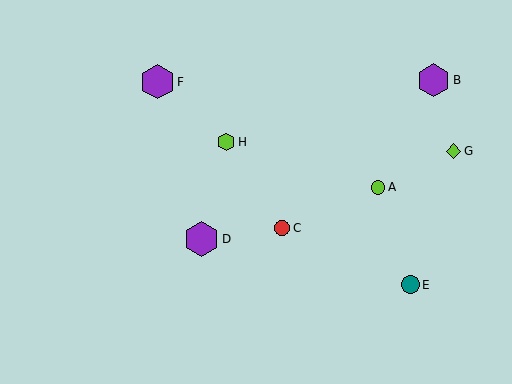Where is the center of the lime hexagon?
The center of the lime hexagon is at (226, 142).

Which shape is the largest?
The purple hexagon (labeled D) is the largest.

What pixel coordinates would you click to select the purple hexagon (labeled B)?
Click at (433, 80) to select the purple hexagon B.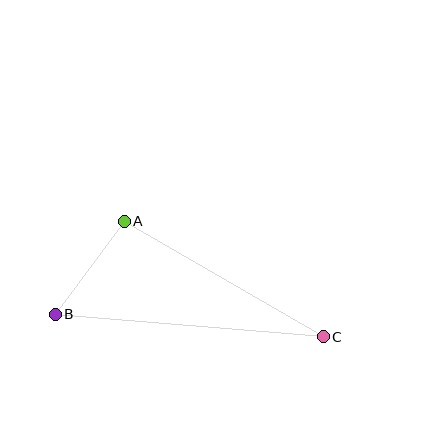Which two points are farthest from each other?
Points B and C are farthest from each other.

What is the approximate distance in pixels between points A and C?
The distance between A and C is approximately 230 pixels.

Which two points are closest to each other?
Points A and B are closest to each other.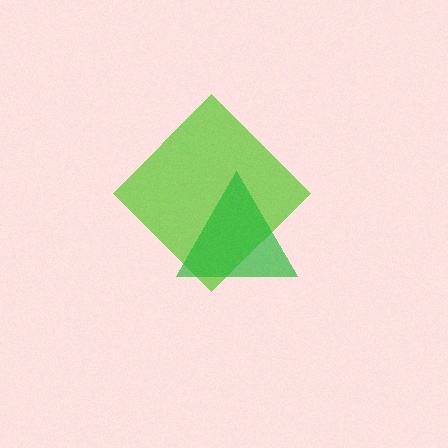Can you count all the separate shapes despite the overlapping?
Yes, there are 2 separate shapes.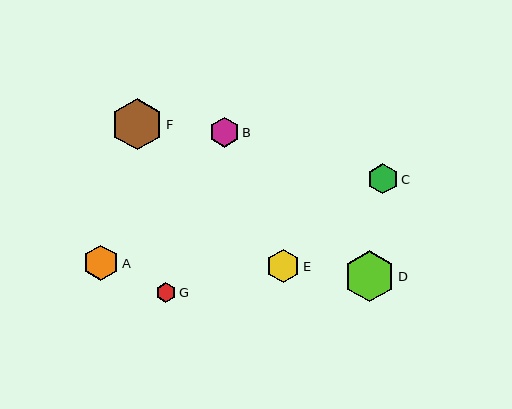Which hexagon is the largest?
Hexagon F is the largest with a size of approximately 51 pixels.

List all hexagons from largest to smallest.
From largest to smallest: F, D, A, E, C, B, G.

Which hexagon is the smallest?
Hexagon G is the smallest with a size of approximately 19 pixels.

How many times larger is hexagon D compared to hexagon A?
Hexagon D is approximately 1.4 times the size of hexagon A.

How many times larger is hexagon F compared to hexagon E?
Hexagon F is approximately 1.5 times the size of hexagon E.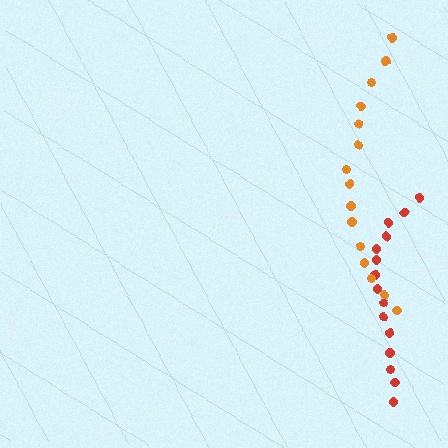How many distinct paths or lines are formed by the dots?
There are 2 distinct paths.